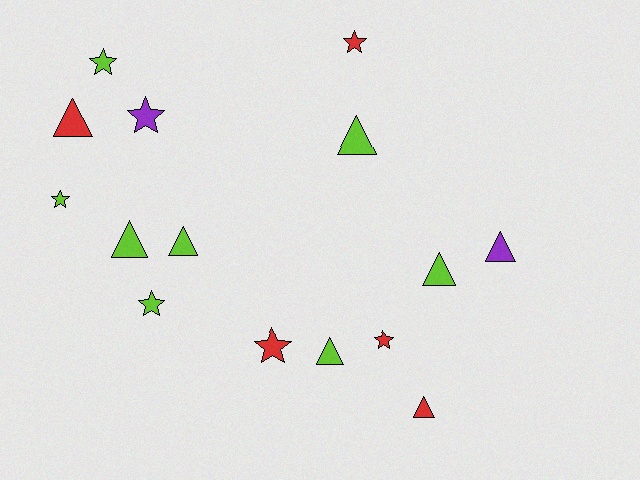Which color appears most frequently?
Lime, with 8 objects.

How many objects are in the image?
There are 15 objects.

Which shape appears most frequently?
Triangle, with 8 objects.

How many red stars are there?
There are 3 red stars.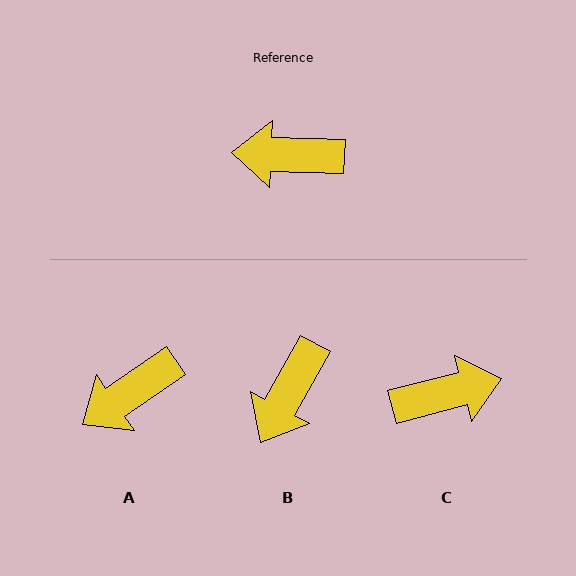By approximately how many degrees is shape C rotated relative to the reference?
Approximately 163 degrees clockwise.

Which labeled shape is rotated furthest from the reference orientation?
C, about 163 degrees away.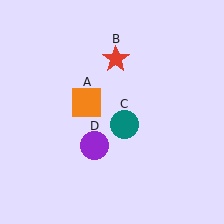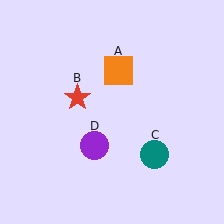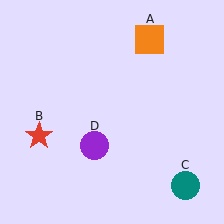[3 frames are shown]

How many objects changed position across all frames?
3 objects changed position: orange square (object A), red star (object B), teal circle (object C).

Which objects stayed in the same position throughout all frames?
Purple circle (object D) remained stationary.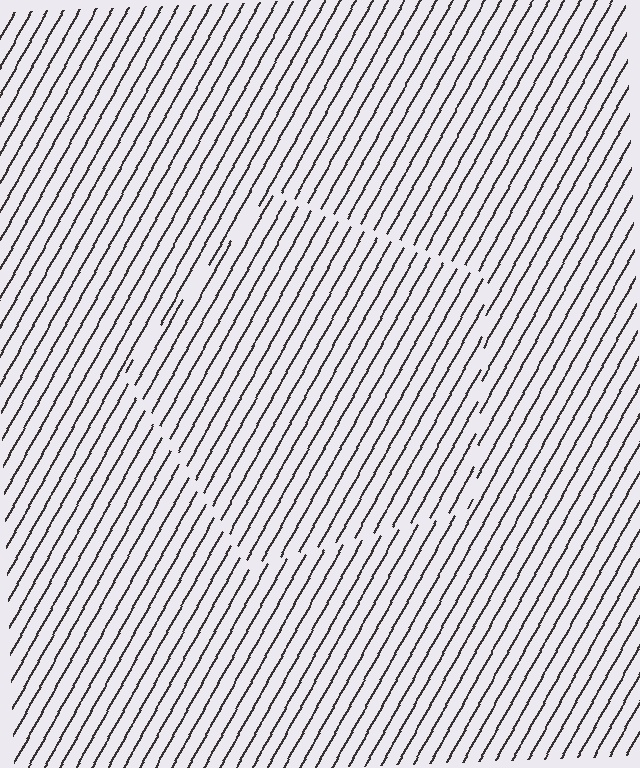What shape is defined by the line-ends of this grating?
An illusory pentagon. The interior of the shape contains the same grating, shifted by half a period — the contour is defined by the phase discontinuity where line-ends from the inner and outer gratings abut.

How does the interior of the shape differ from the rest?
The interior of the shape contains the same grating, shifted by half a period — the contour is defined by the phase discontinuity where line-ends from the inner and outer gratings abut.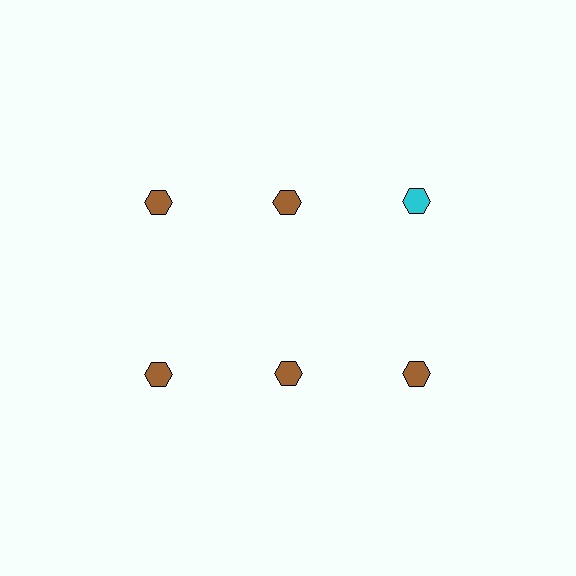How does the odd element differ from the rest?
It has a different color: cyan instead of brown.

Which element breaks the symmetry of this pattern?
The cyan hexagon in the top row, center column breaks the symmetry. All other shapes are brown hexagons.